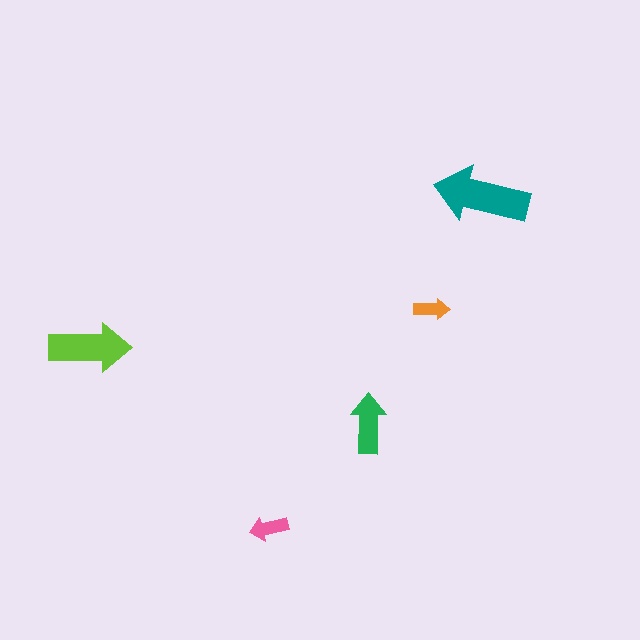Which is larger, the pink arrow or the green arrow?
The green one.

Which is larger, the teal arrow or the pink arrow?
The teal one.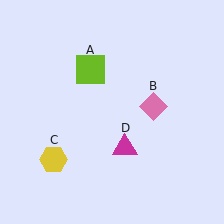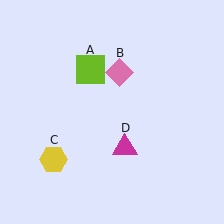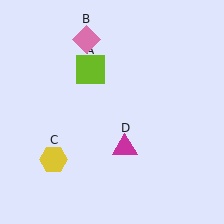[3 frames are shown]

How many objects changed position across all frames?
1 object changed position: pink diamond (object B).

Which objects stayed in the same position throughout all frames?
Lime square (object A) and yellow hexagon (object C) and magenta triangle (object D) remained stationary.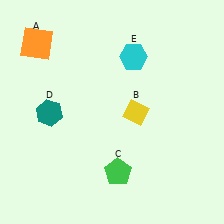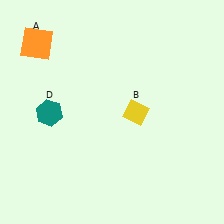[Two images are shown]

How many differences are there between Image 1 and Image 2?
There are 2 differences between the two images.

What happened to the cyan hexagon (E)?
The cyan hexagon (E) was removed in Image 2. It was in the top-right area of Image 1.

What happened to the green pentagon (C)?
The green pentagon (C) was removed in Image 2. It was in the bottom-right area of Image 1.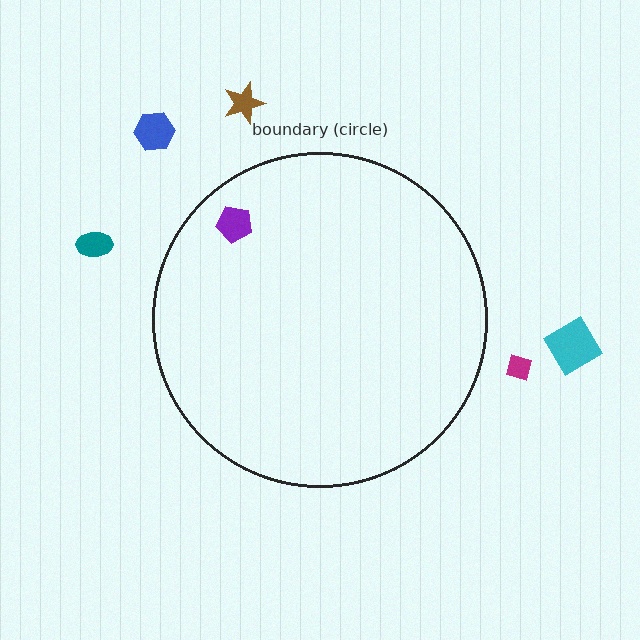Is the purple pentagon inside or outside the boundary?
Inside.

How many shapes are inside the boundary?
1 inside, 5 outside.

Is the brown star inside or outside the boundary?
Outside.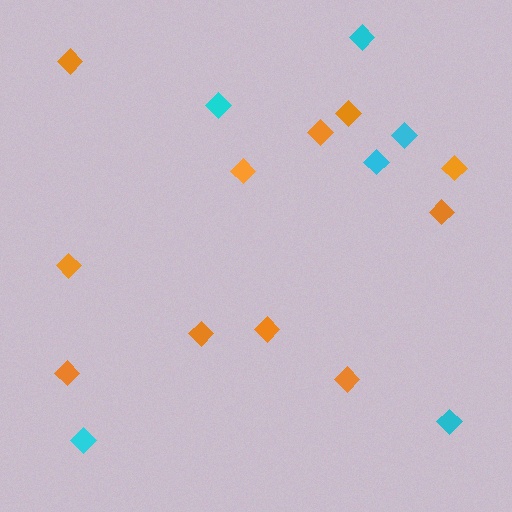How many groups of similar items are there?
There are 2 groups: one group of cyan diamonds (6) and one group of orange diamonds (11).